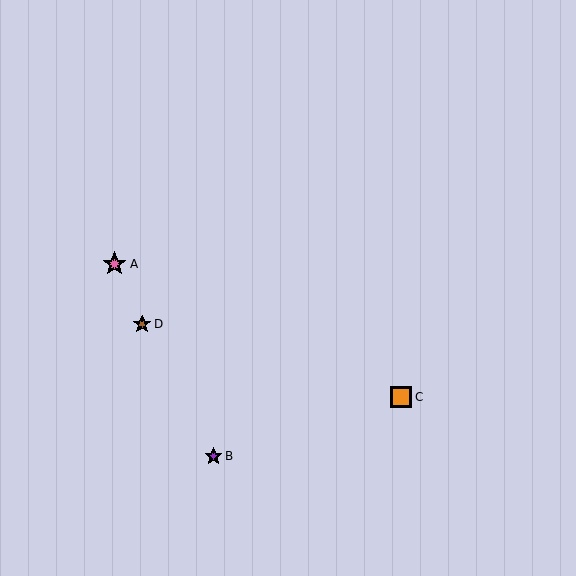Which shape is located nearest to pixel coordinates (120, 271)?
The pink star (labeled A) at (115, 264) is nearest to that location.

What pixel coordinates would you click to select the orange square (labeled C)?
Click at (401, 397) to select the orange square C.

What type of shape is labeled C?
Shape C is an orange square.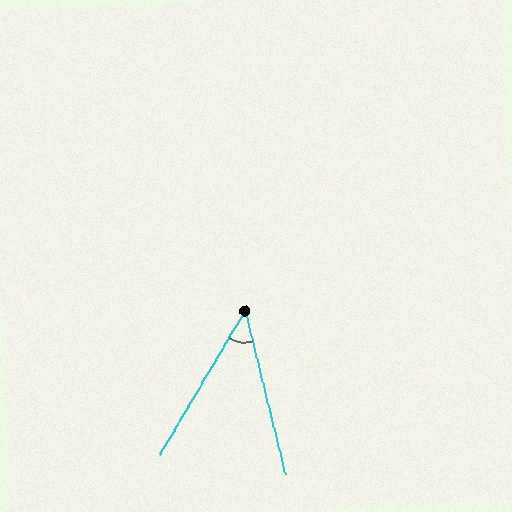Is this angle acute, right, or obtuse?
It is acute.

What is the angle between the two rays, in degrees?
Approximately 44 degrees.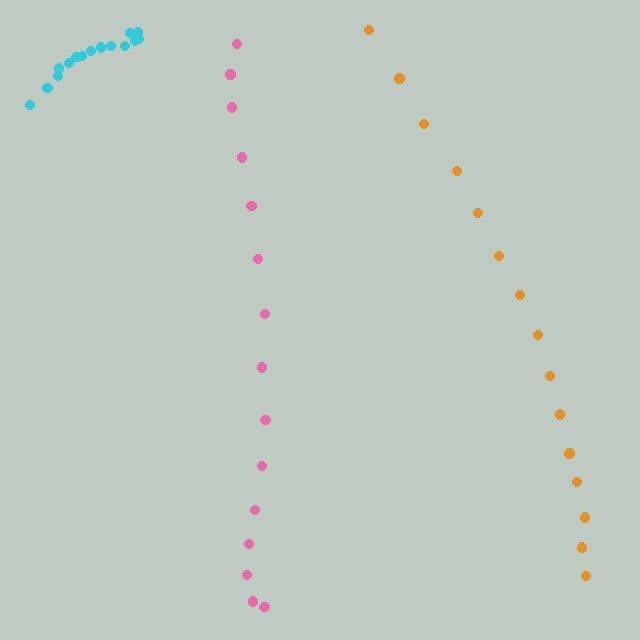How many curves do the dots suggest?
There are 3 distinct paths.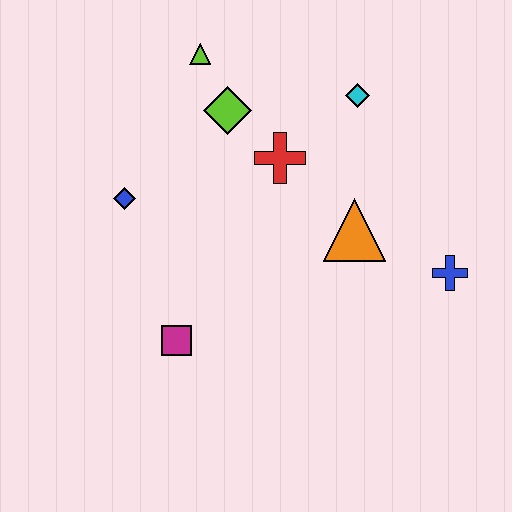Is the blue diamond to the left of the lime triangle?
Yes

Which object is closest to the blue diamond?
The lime diamond is closest to the blue diamond.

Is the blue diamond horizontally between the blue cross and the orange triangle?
No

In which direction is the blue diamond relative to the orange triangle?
The blue diamond is to the left of the orange triangle.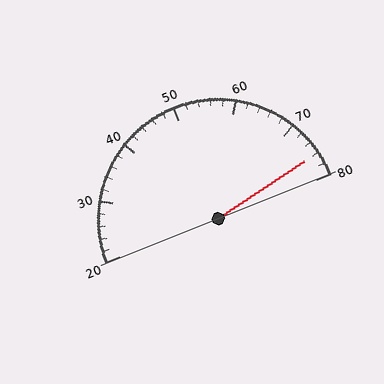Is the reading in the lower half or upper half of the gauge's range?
The reading is in the upper half of the range (20 to 80).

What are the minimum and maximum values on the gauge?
The gauge ranges from 20 to 80.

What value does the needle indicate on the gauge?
The needle indicates approximately 76.